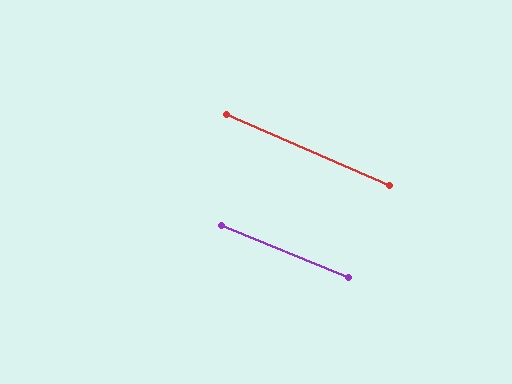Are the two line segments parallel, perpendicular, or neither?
Parallel — their directions differ by only 1.5°.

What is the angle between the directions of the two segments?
Approximately 2 degrees.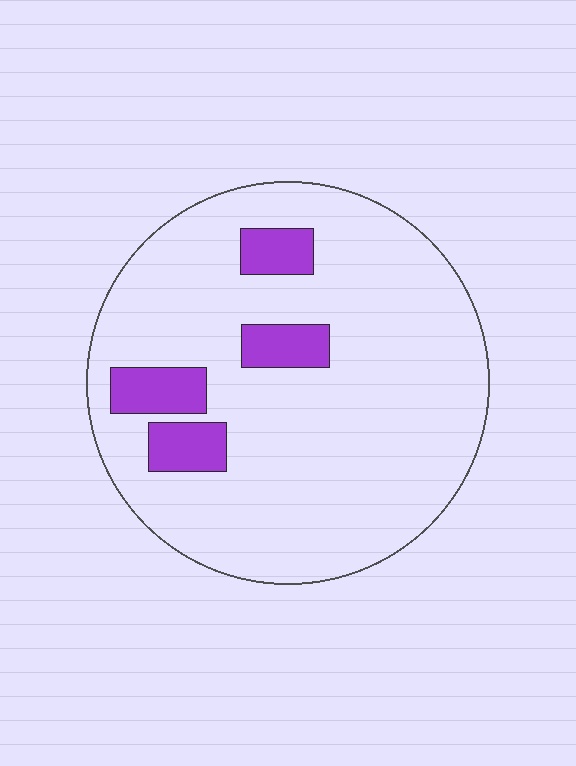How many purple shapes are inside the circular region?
4.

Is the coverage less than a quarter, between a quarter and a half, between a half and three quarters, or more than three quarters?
Less than a quarter.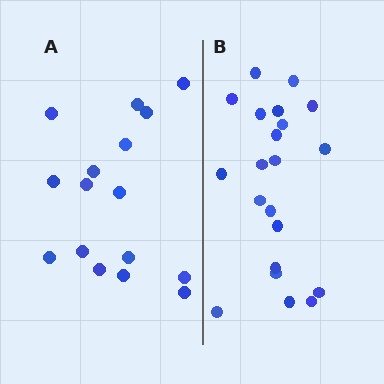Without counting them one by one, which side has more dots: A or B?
Region B (the right region) has more dots.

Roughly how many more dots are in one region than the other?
Region B has about 5 more dots than region A.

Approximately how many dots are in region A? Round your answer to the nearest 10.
About 20 dots. (The exact count is 16, which rounds to 20.)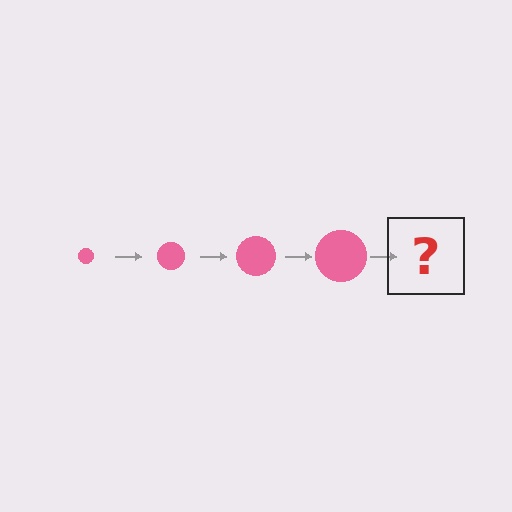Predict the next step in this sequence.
The next step is a pink circle, larger than the previous one.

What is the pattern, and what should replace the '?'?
The pattern is that the circle gets progressively larger each step. The '?' should be a pink circle, larger than the previous one.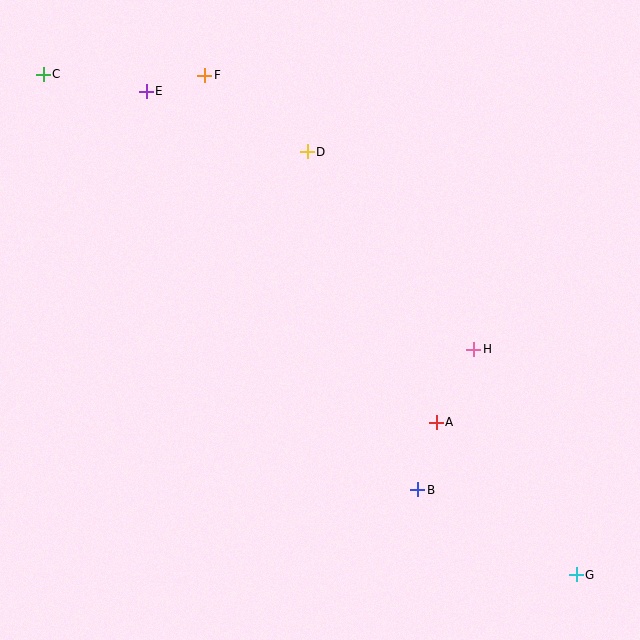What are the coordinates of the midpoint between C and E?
The midpoint between C and E is at (95, 83).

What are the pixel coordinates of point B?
Point B is at (418, 490).